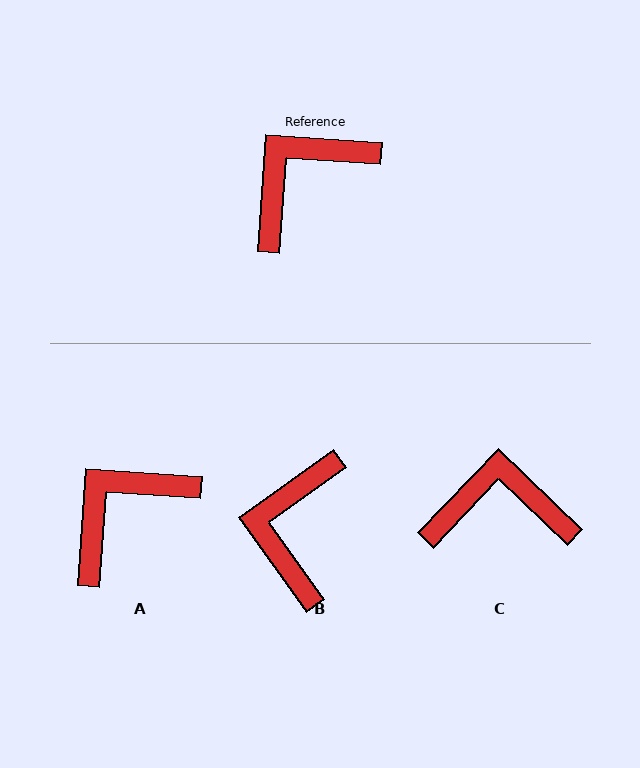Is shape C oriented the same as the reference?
No, it is off by about 40 degrees.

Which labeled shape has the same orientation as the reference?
A.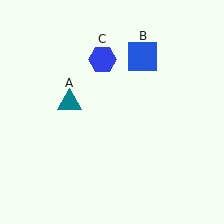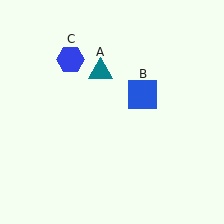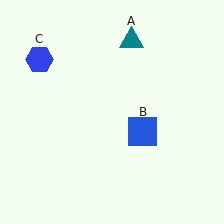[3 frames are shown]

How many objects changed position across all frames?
3 objects changed position: teal triangle (object A), blue square (object B), blue hexagon (object C).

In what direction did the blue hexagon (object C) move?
The blue hexagon (object C) moved left.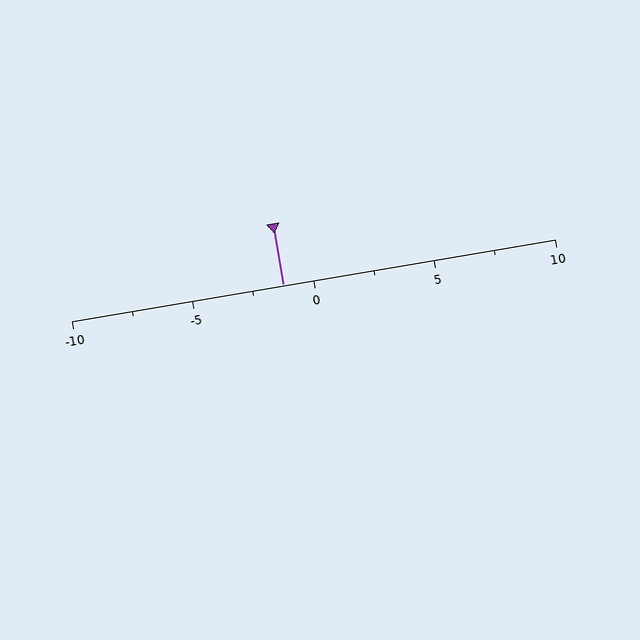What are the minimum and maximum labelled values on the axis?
The axis runs from -10 to 10.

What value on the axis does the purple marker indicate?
The marker indicates approximately -1.2.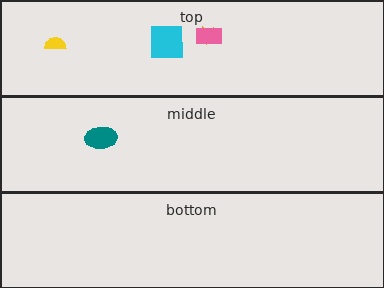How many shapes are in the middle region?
1.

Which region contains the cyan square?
The top region.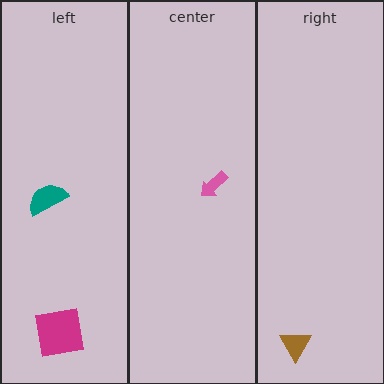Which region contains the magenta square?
The left region.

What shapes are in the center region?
The pink arrow.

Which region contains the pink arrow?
The center region.